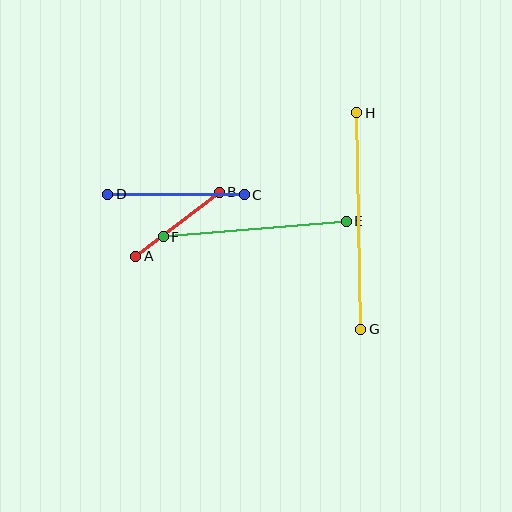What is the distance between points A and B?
The distance is approximately 105 pixels.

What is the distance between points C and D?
The distance is approximately 137 pixels.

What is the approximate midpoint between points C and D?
The midpoint is at approximately (176, 194) pixels.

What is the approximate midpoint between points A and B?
The midpoint is at approximately (178, 224) pixels.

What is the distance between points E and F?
The distance is approximately 184 pixels.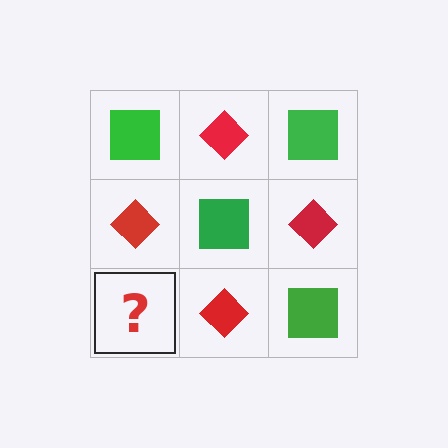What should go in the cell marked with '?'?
The missing cell should contain a green square.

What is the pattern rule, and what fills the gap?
The rule is that it alternates green square and red diamond in a checkerboard pattern. The gap should be filled with a green square.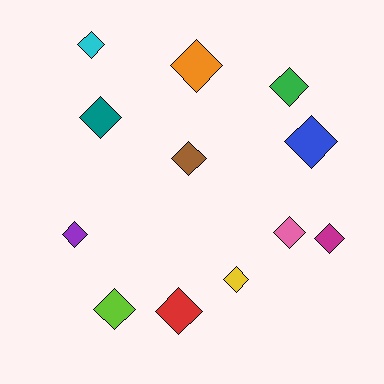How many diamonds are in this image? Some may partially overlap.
There are 12 diamonds.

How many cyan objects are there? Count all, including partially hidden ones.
There is 1 cyan object.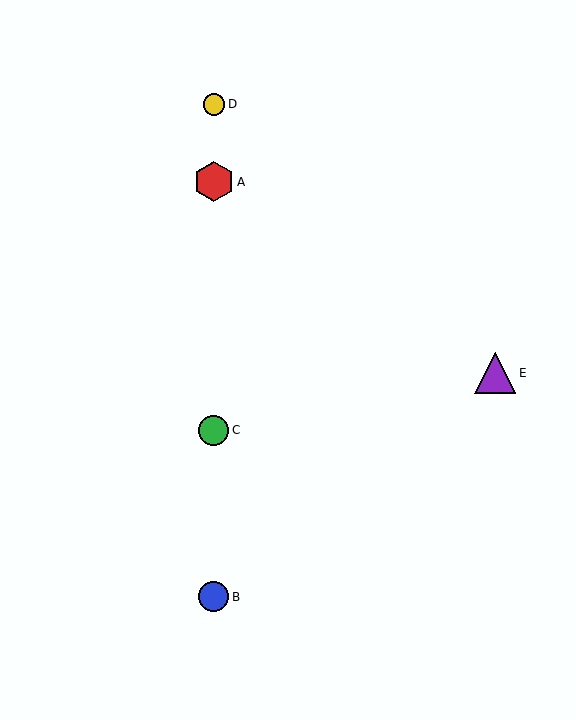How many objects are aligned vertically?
4 objects (A, B, C, D) are aligned vertically.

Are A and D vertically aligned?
Yes, both are at x≈214.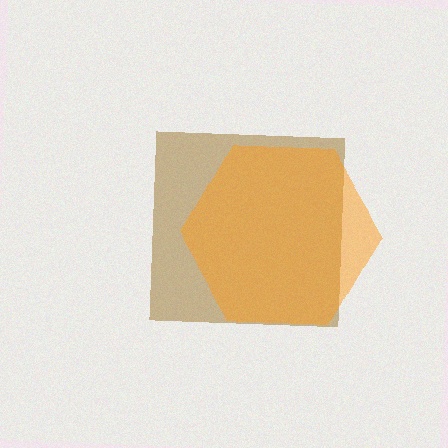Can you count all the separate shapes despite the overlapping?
Yes, there are 2 separate shapes.